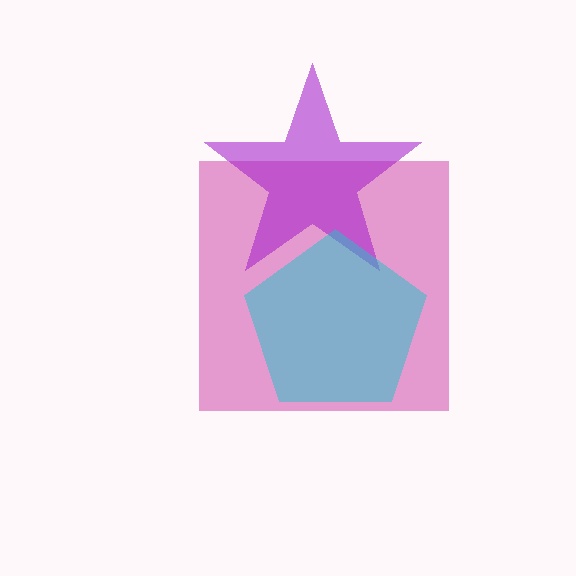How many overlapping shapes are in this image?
There are 3 overlapping shapes in the image.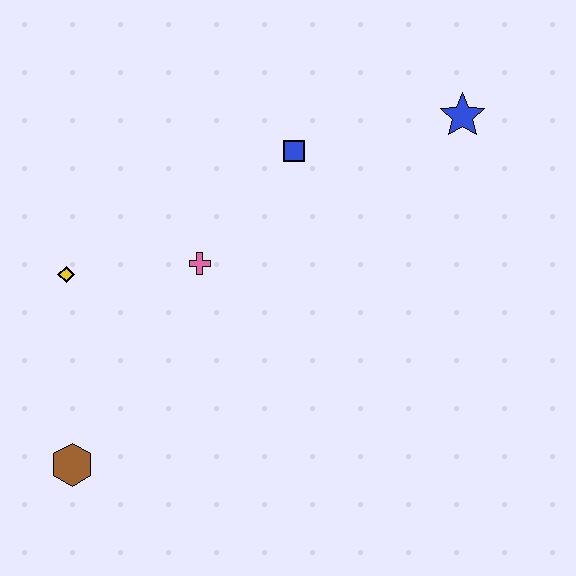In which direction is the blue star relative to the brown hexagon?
The blue star is to the right of the brown hexagon.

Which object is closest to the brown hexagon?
The yellow diamond is closest to the brown hexagon.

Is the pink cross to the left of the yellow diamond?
No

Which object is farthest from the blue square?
The brown hexagon is farthest from the blue square.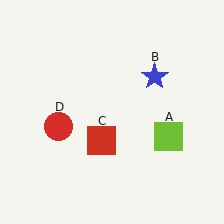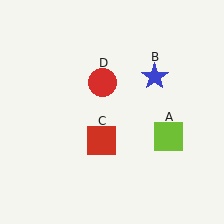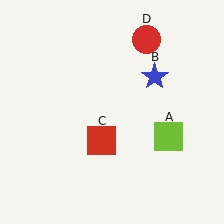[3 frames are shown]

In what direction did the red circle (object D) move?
The red circle (object D) moved up and to the right.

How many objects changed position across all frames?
1 object changed position: red circle (object D).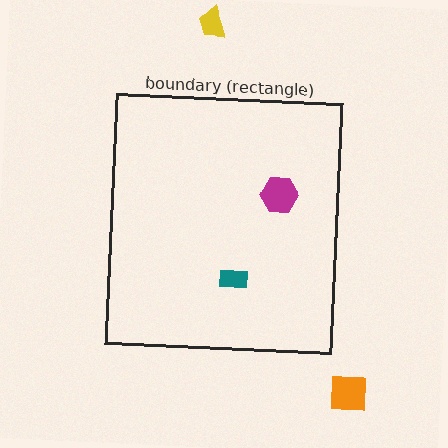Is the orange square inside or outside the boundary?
Outside.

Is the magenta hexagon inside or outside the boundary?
Inside.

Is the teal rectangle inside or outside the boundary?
Inside.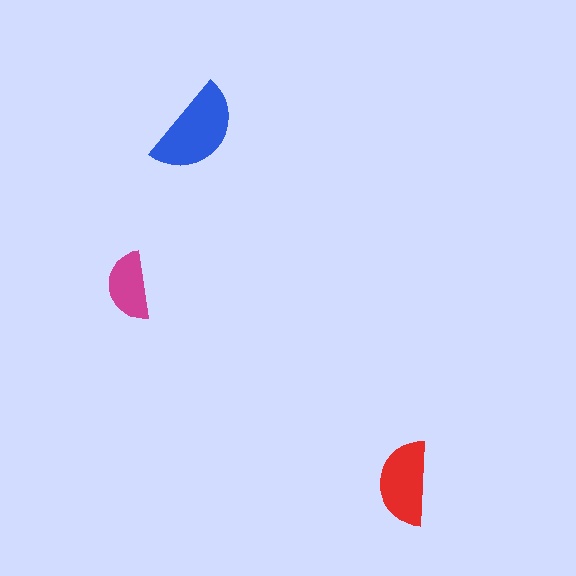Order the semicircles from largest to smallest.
the blue one, the red one, the magenta one.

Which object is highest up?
The blue semicircle is topmost.